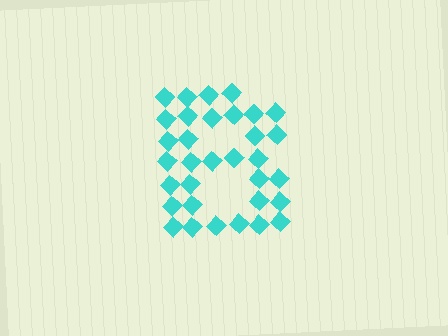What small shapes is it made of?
It is made of small diamonds.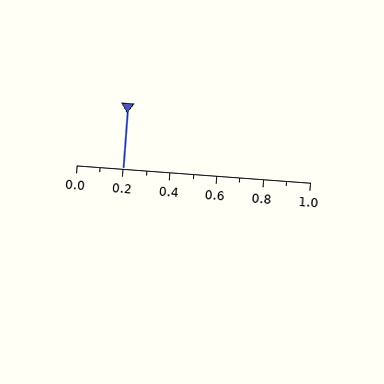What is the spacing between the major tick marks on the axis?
The major ticks are spaced 0.2 apart.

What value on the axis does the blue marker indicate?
The marker indicates approximately 0.2.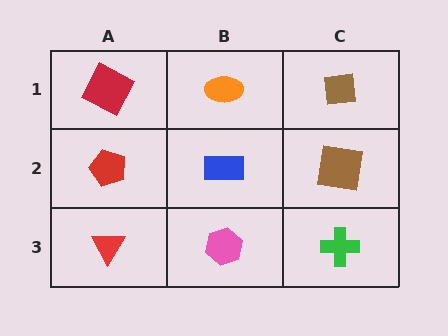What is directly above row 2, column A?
A red square.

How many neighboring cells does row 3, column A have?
2.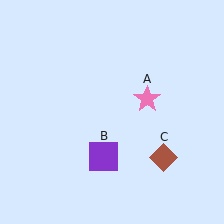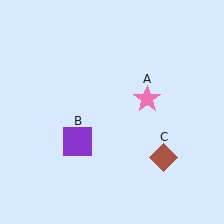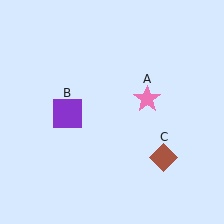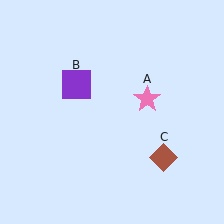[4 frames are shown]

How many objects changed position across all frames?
1 object changed position: purple square (object B).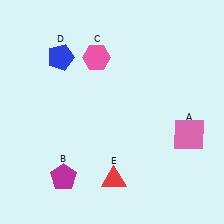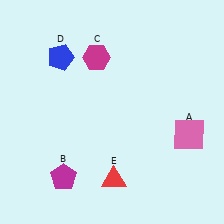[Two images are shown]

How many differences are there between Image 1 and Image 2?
There is 1 difference between the two images.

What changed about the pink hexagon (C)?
In Image 1, C is pink. In Image 2, it changed to magenta.